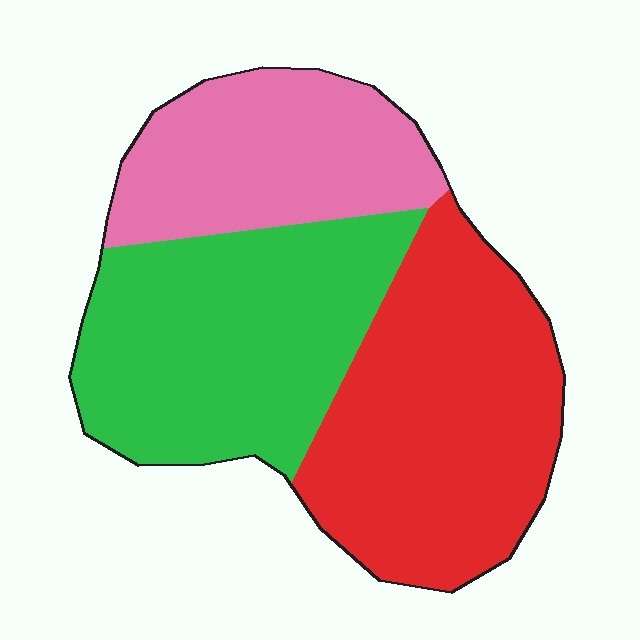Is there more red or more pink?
Red.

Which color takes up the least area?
Pink, at roughly 25%.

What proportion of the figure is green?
Green covers about 35% of the figure.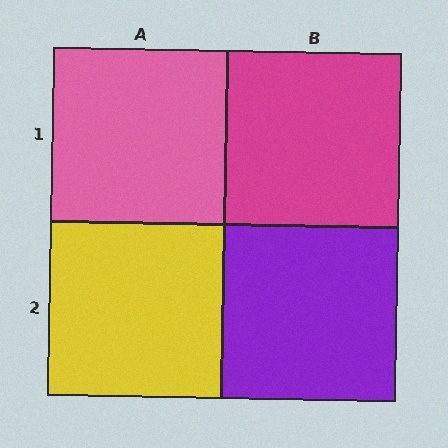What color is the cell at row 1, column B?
Magenta.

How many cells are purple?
1 cell is purple.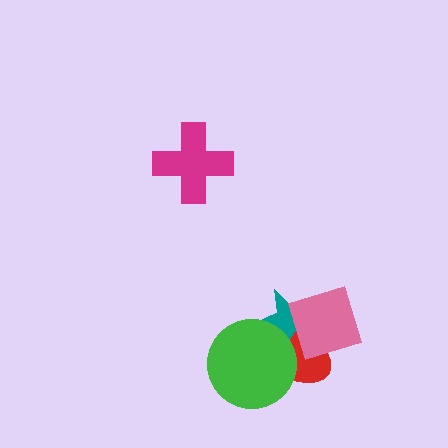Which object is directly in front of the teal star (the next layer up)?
The green circle is directly in front of the teal star.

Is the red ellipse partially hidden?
Yes, it is partially covered by another shape.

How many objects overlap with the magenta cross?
0 objects overlap with the magenta cross.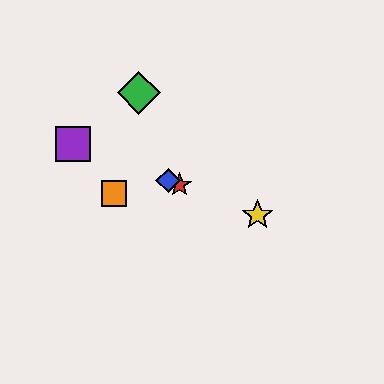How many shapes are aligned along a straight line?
4 shapes (the red star, the blue diamond, the yellow star, the purple square) are aligned along a straight line.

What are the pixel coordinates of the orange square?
The orange square is at (114, 194).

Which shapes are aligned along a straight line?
The red star, the blue diamond, the yellow star, the purple square are aligned along a straight line.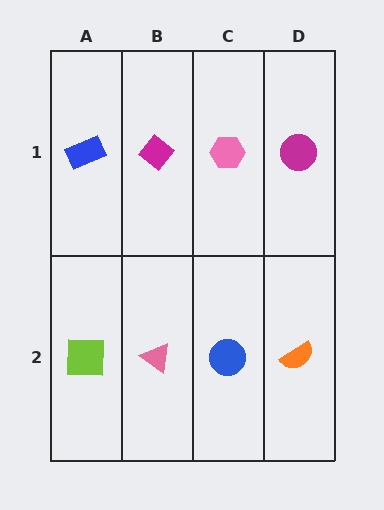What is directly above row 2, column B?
A magenta diamond.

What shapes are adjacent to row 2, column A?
A blue rectangle (row 1, column A), a pink triangle (row 2, column B).